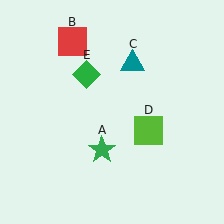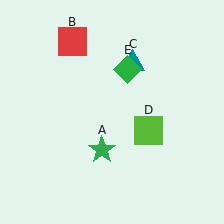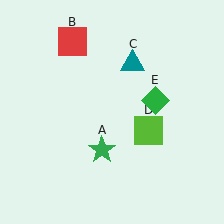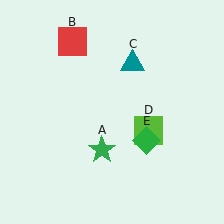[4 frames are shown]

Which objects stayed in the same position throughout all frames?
Green star (object A) and red square (object B) and teal triangle (object C) and lime square (object D) remained stationary.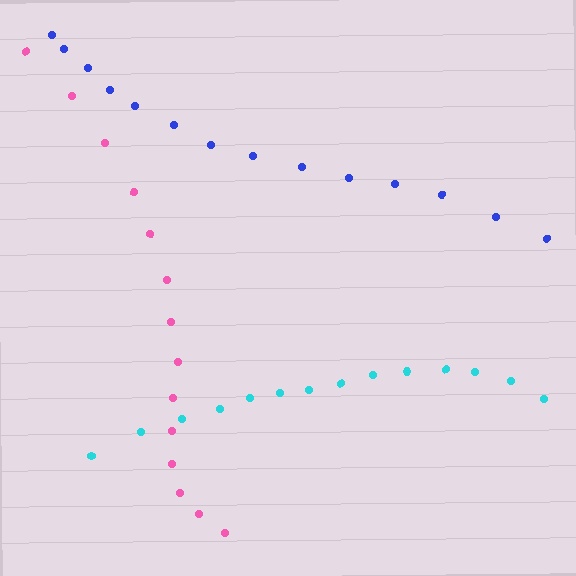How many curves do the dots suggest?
There are 3 distinct paths.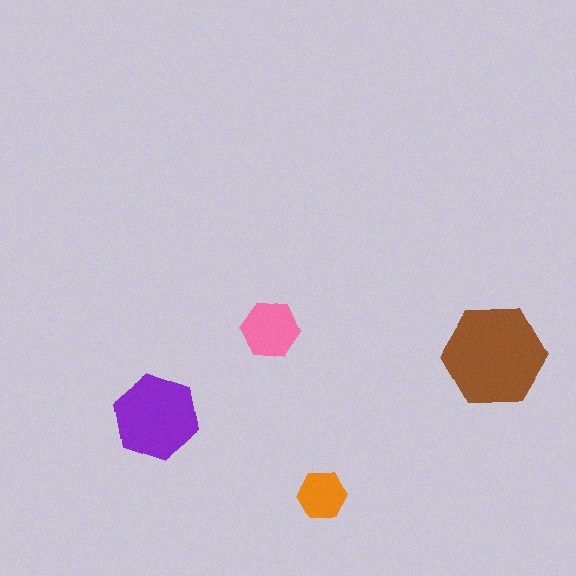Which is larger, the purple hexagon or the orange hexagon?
The purple one.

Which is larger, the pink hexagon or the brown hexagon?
The brown one.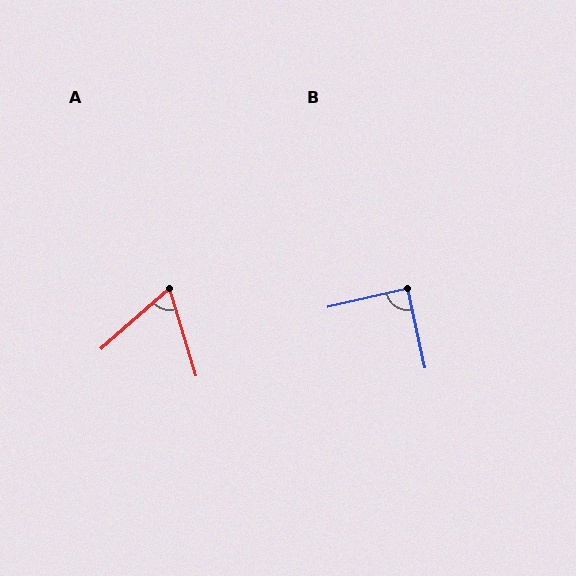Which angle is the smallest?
A, at approximately 65 degrees.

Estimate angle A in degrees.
Approximately 65 degrees.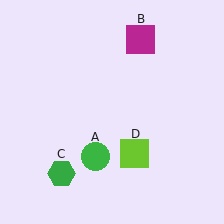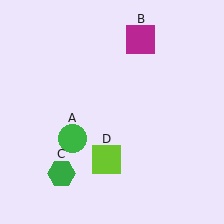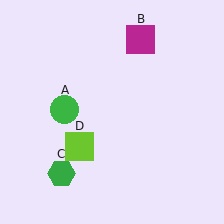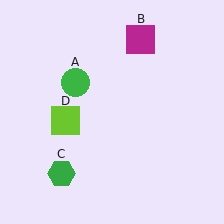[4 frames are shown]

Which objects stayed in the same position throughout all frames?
Magenta square (object B) and green hexagon (object C) remained stationary.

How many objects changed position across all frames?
2 objects changed position: green circle (object A), lime square (object D).